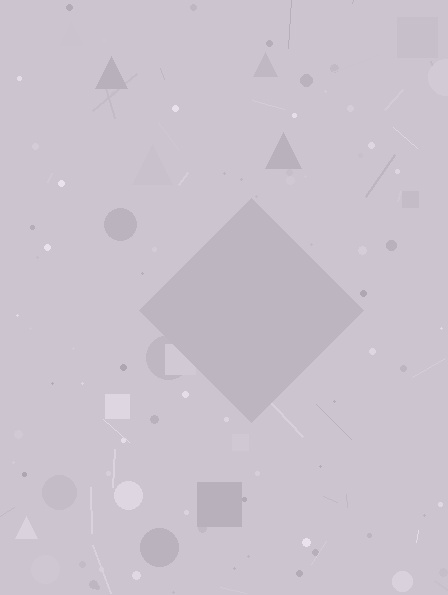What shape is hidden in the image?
A diamond is hidden in the image.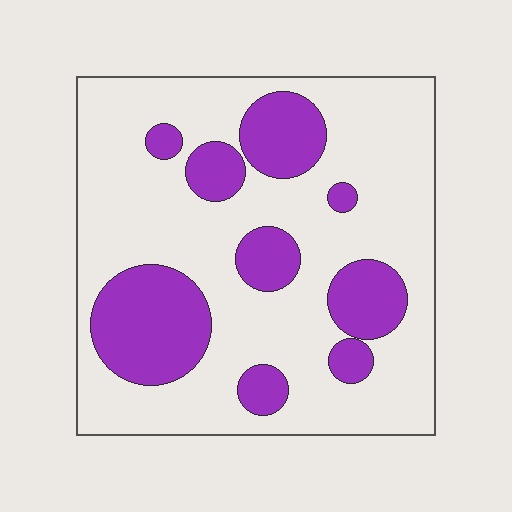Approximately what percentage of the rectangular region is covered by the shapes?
Approximately 25%.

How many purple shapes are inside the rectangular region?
9.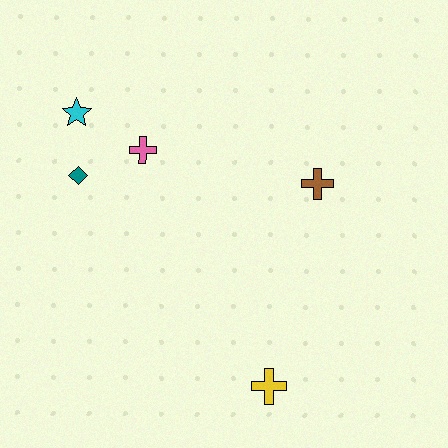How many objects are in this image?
There are 5 objects.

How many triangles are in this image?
There are no triangles.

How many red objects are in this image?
There are no red objects.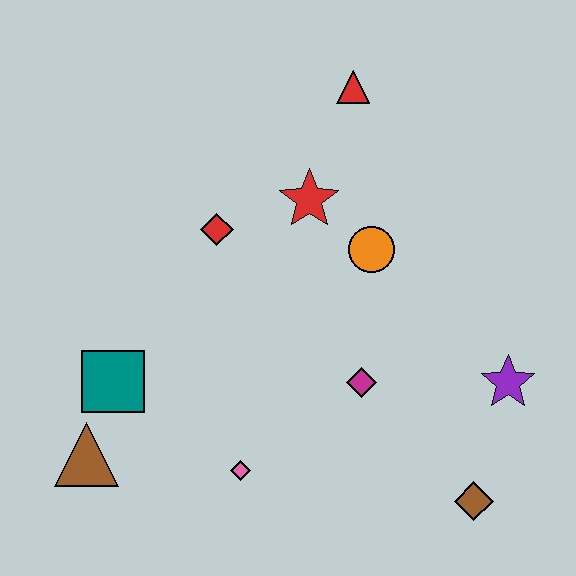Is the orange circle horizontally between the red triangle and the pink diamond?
No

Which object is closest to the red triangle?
The red star is closest to the red triangle.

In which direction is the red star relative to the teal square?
The red star is to the right of the teal square.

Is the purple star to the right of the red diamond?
Yes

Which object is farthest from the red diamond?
The brown diamond is farthest from the red diamond.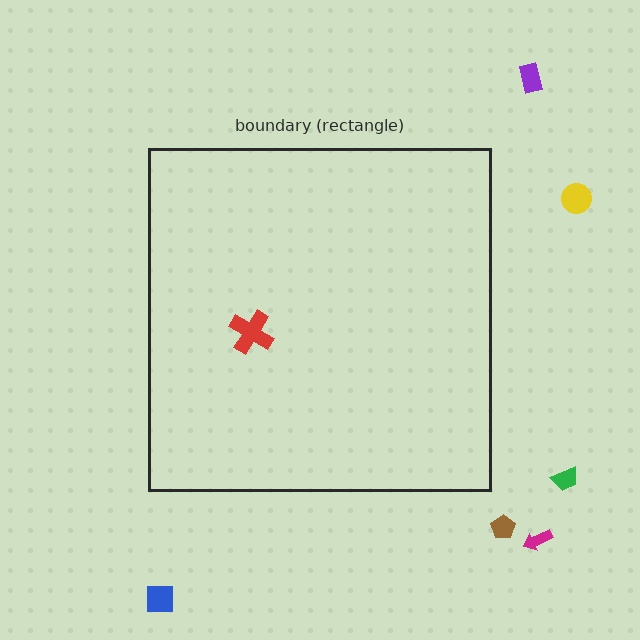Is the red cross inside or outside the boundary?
Inside.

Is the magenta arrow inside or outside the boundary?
Outside.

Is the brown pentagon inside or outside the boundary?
Outside.